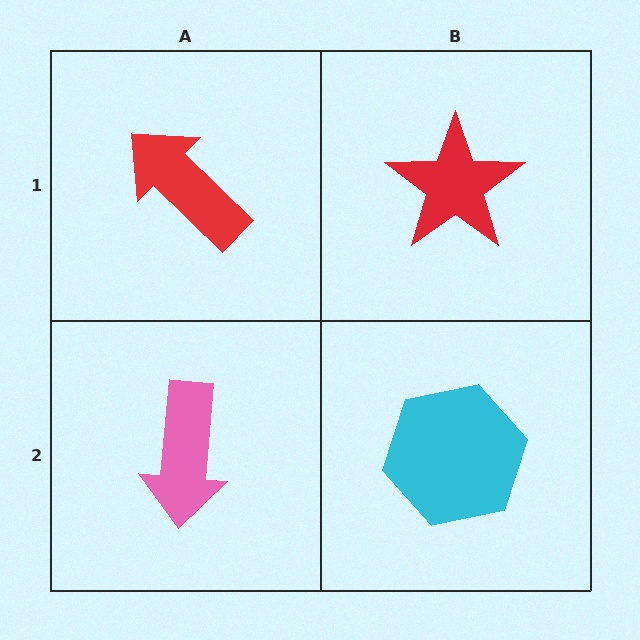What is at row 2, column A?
A pink arrow.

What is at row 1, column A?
A red arrow.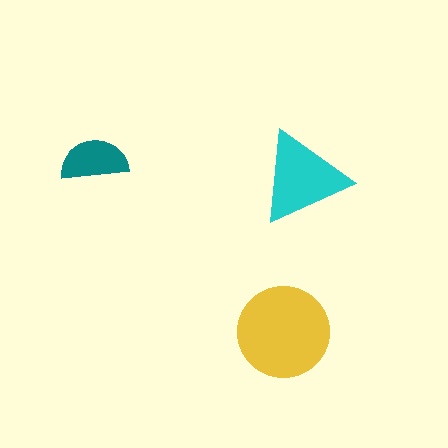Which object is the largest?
The yellow circle.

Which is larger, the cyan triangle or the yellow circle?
The yellow circle.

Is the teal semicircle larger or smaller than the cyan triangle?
Smaller.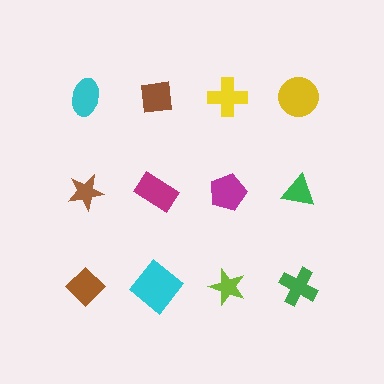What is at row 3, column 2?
A cyan diamond.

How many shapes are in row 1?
4 shapes.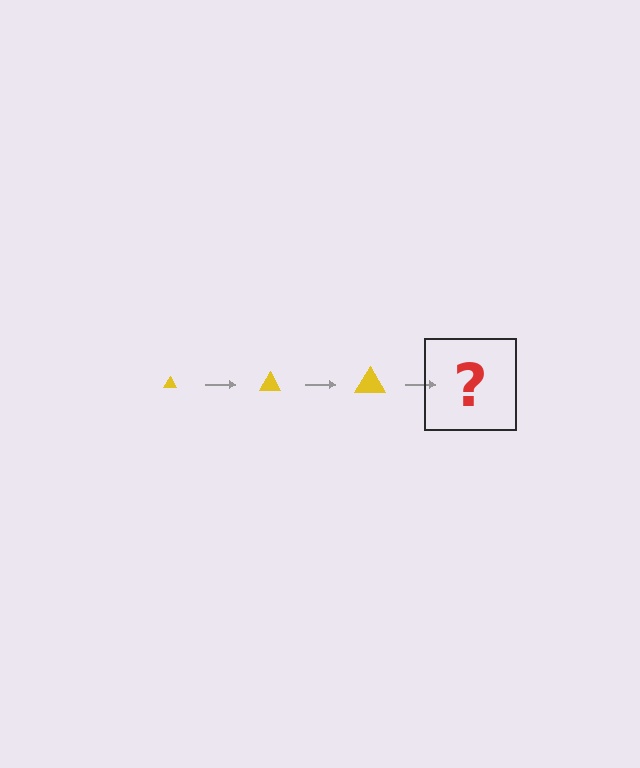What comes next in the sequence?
The next element should be a yellow triangle, larger than the previous one.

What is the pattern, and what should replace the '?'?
The pattern is that the triangle gets progressively larger each step. The '?' should be a yellow triangle, larger than the previous one.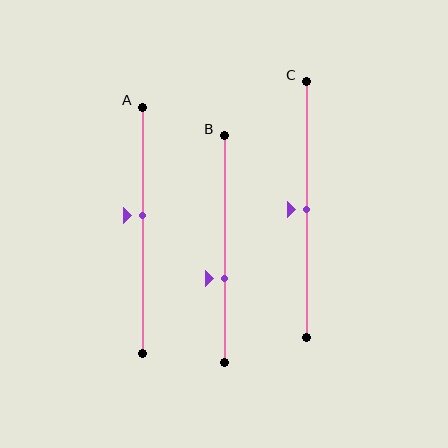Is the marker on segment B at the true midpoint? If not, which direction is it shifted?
No, the marker on segment B is shifted downward by about 13% of the segment length.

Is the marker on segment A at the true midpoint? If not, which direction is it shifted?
No, the marker on segment A is shifted upward by about 6% of the segment length.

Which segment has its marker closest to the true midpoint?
Segment C has its marker closest to the true midpoint.